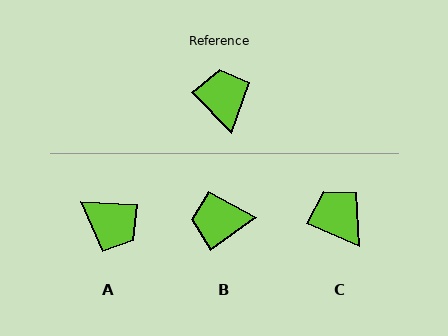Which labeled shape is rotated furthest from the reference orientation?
A, about 136 degrees away.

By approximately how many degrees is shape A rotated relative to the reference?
Approximately 136 degrees clockwise.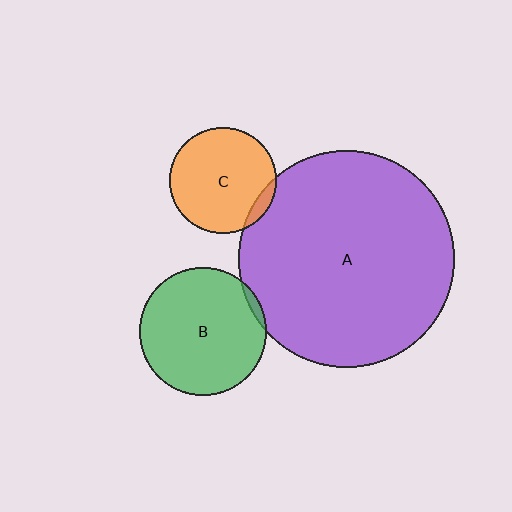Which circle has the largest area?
Circle A (purple).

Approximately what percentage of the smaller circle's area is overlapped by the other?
Approximately 5%.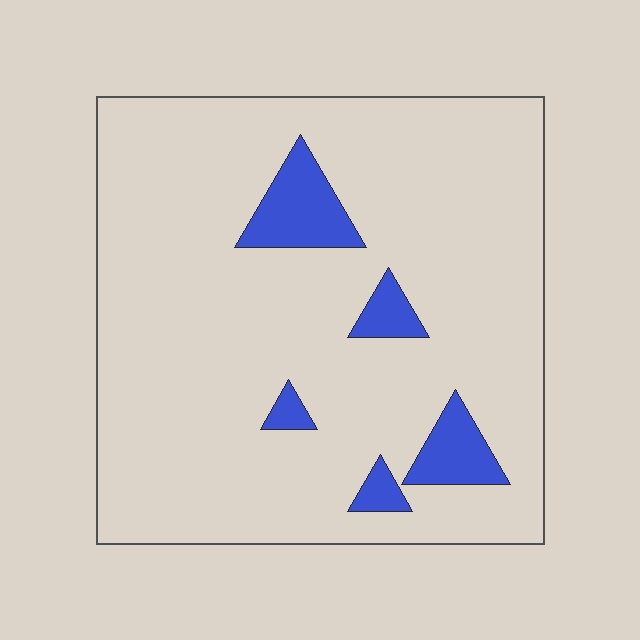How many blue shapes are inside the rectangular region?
5.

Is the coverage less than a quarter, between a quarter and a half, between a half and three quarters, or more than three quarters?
Less than a quarter.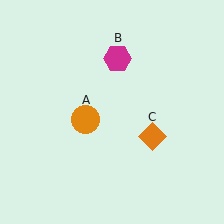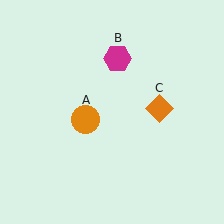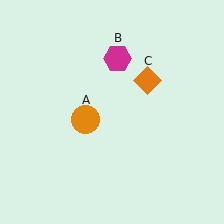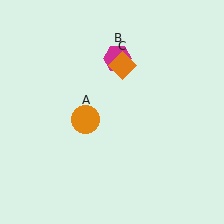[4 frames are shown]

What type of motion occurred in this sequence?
The orange diamond (object C) rotated counterclockwise around the center of the scene.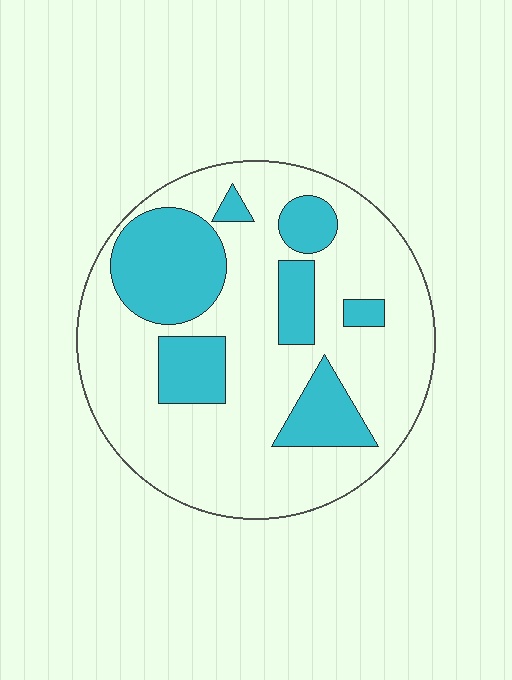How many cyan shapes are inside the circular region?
7.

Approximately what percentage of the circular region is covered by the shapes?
Approximately 30%.